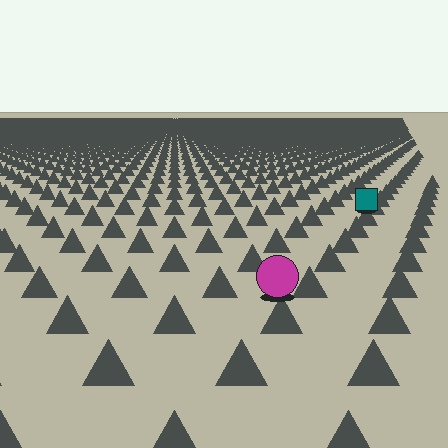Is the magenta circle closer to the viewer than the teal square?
Yes. The magenta circle is closer — you can tell from the texture gradient: the ground texture is coarser near it.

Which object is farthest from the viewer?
The teal square is farthest from the viewer. It appears smaller and the ground texture around it is denser.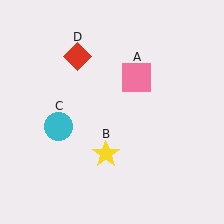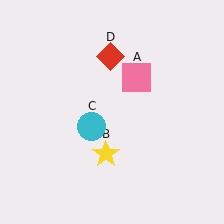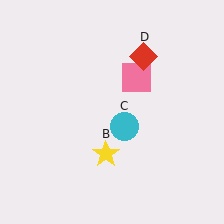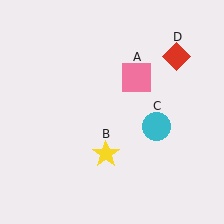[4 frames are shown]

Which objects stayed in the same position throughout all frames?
Pink square (object A) and yellow star (object B) remained stationary.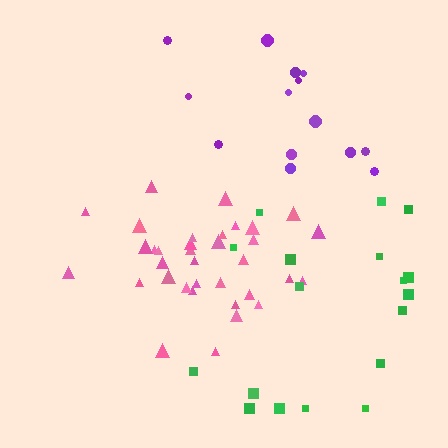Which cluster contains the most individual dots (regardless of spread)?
Pink (35).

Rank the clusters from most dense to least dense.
pink, green, purple.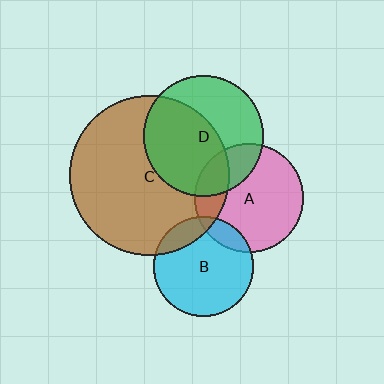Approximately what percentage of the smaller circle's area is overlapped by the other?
Approximately 20%.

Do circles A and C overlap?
Yes.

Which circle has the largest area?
Circle C (brown).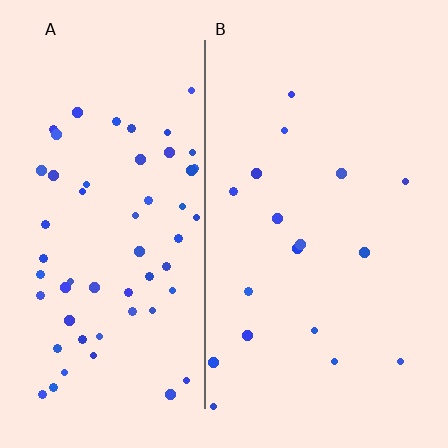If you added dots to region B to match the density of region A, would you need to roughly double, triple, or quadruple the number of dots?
Approximately triple.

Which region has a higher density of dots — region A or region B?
A (the left).